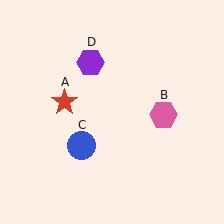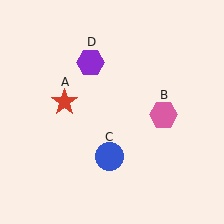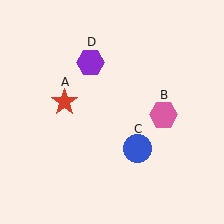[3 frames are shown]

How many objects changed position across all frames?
1 object changed position: blue circle (object C).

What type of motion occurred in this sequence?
The blue circle (object C) rotated counterclockwise around the center of the scene.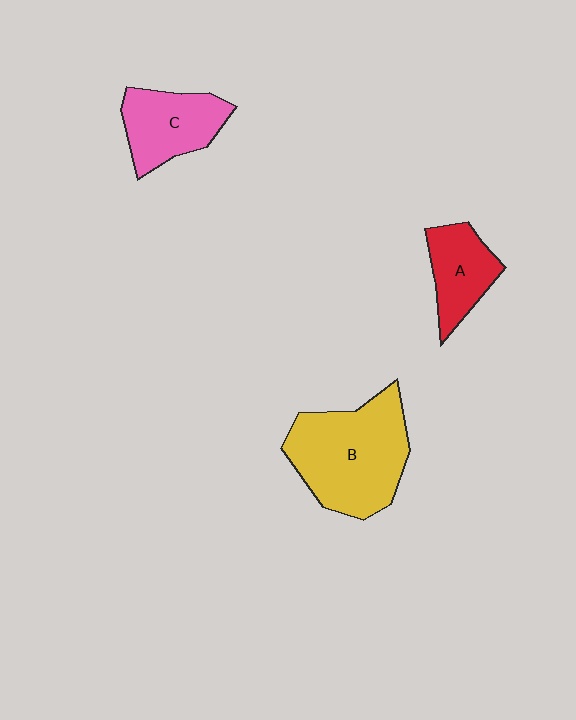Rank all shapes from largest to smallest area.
From largest to smallest: B (yellow), C (pink), A (red).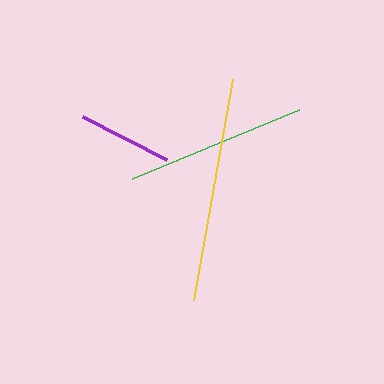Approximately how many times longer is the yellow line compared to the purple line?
The yellow line is approximately 2.4 times the length of the purple line.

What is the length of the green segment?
The green segment is approximately 181 pixels long.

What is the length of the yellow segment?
The yellow segment is approximately 225 pixels long.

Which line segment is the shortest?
The purple line is the shortest at approximately 94 pixels.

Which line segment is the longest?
The yellow line is the longest at approximately 225 pixels.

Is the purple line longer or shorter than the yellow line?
The yellow line is longer than the purple line.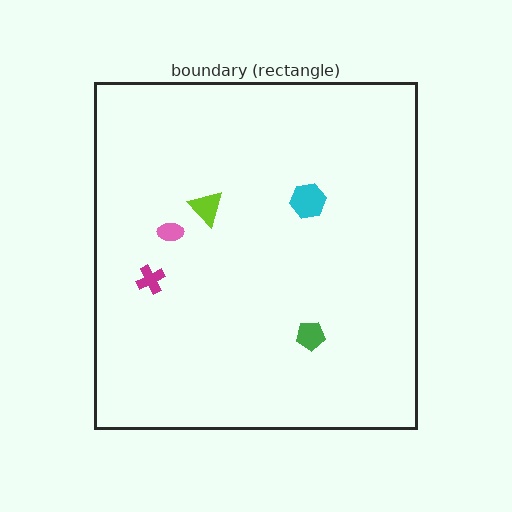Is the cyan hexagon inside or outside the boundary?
Inside.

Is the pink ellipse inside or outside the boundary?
Inside.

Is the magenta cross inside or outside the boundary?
Inside.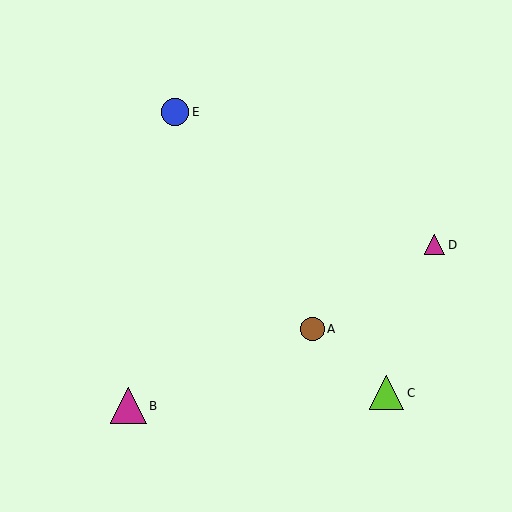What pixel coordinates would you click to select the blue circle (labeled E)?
Click at (175, 112) to select the blue circle E.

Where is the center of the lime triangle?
The center of the lime triangle is at (387, 393).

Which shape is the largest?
The magenta triangle (labeled B) is the largest.